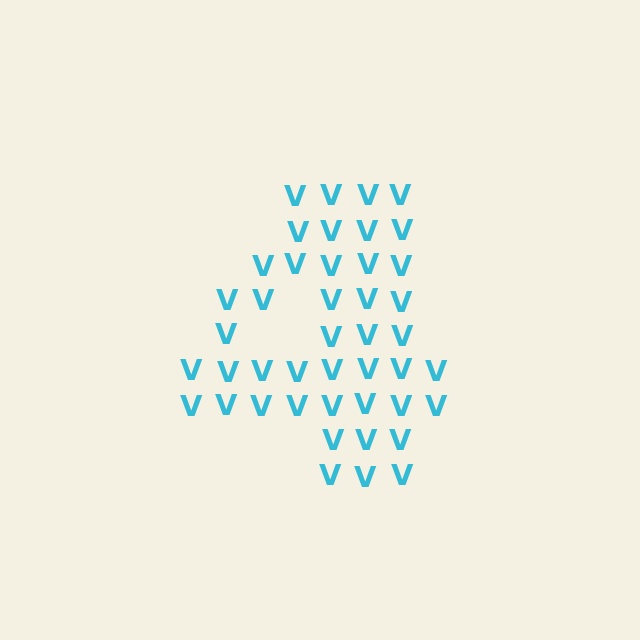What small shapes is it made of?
It is made of small letter V's.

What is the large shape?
The large shape is the digit 4.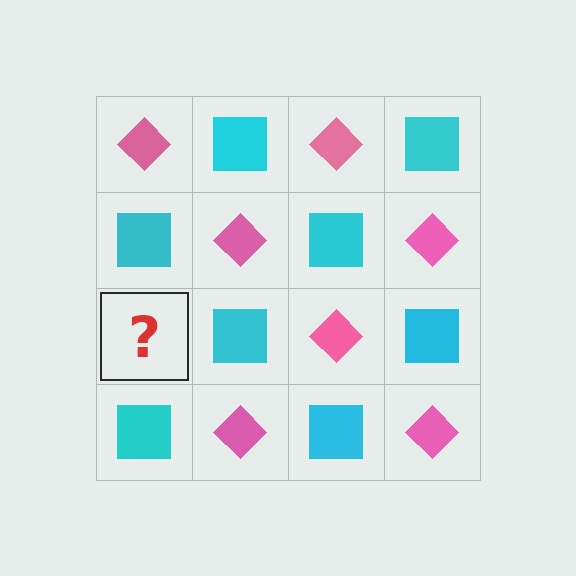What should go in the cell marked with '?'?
The missing cell should contain a pink diamond.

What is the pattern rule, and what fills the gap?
The rule is that it alternates pink diamond and cyan square in a checkerboard pattern. The gap should be filled with a pink diamond.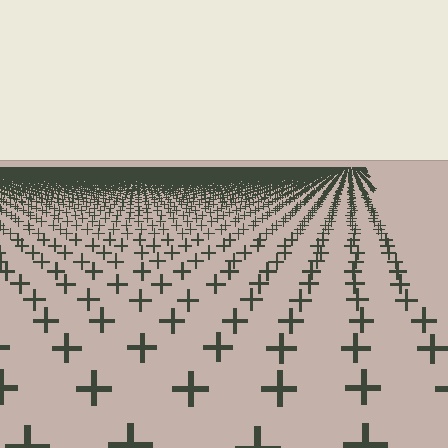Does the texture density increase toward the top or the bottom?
Density increases toward the top.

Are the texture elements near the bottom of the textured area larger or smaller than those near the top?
Larger. Near the bottom, elements are closer to the viewer and appear at a bigger on-screen size.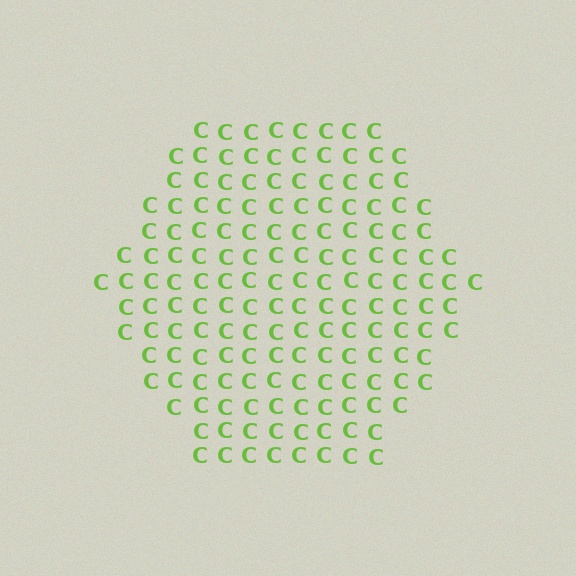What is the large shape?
The large shape is a hexagon.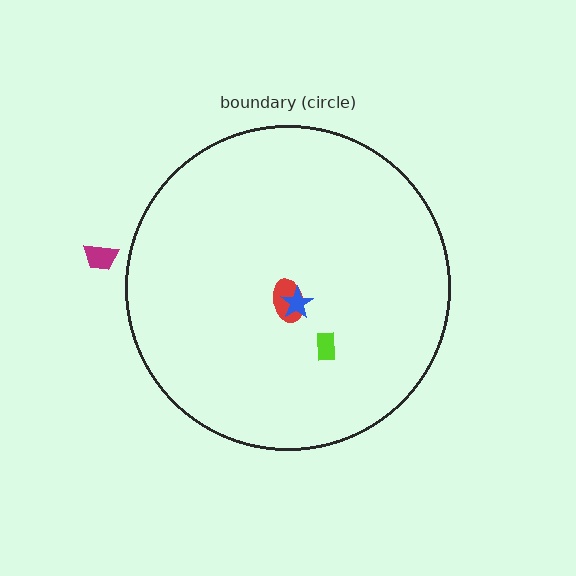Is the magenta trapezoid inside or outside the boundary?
Outside.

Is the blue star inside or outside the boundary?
Inside.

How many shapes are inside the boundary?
3 inside, 1 outside.